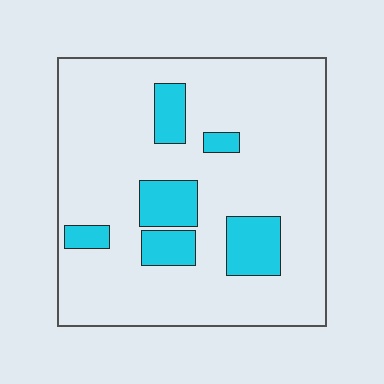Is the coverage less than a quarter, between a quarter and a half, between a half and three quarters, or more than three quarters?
Less than a quarter.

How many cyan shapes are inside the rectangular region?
6.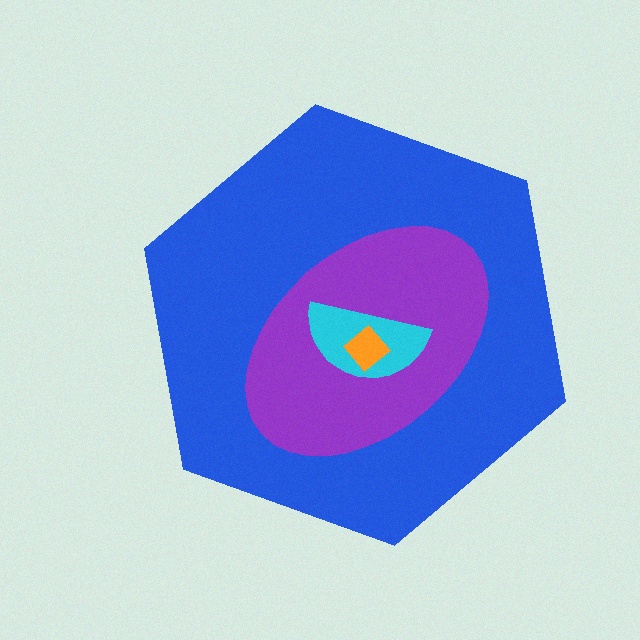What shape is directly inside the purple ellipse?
The cyan semicircle.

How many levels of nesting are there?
4.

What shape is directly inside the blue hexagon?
The purple ellipse.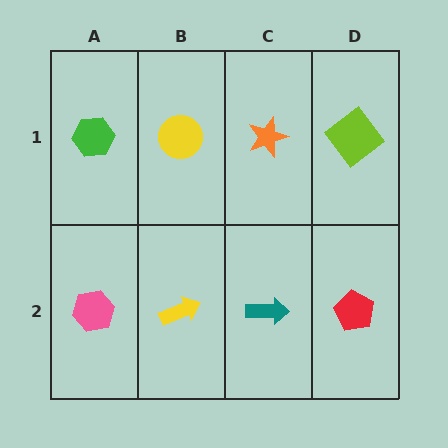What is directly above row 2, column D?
A lime diamond.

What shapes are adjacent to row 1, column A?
A pink hexagon (row 2, column A), a yellow circle (row 1, column B).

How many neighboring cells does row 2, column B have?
3.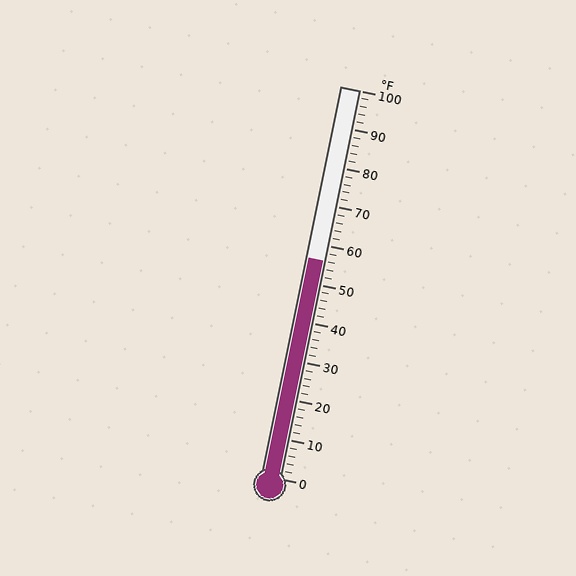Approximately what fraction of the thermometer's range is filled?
The thermometer is filled to approximately 55% of its range.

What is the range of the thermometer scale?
The thermometer scale ranges from 0°F to 100°F.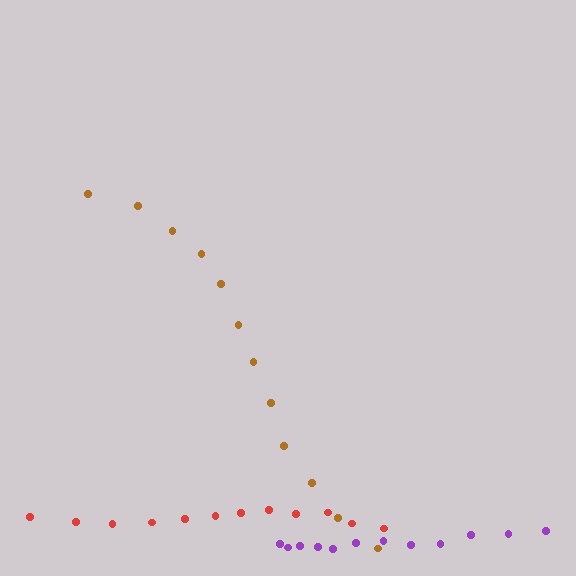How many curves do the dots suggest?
There are 3 distinct paths.